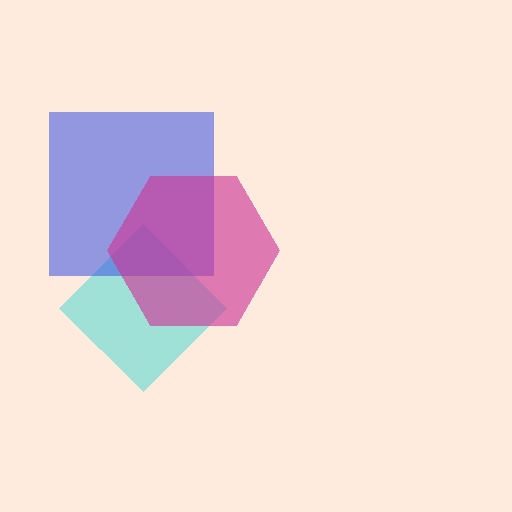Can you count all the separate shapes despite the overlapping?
Yes, there are 3 separate shapes.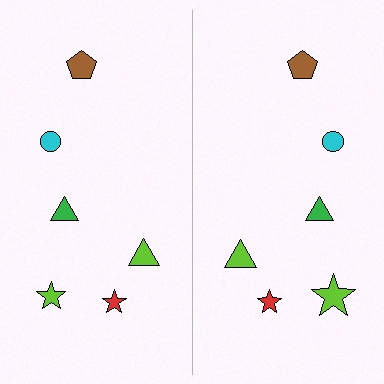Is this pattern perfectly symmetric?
No, the pattern is not perfectly symmetric. The lime star on the right side has a different size than its mirror counterpart.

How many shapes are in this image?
There are 12 shapes in this image.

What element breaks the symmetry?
The lime star on the right side has a different size than its mirror counterpart.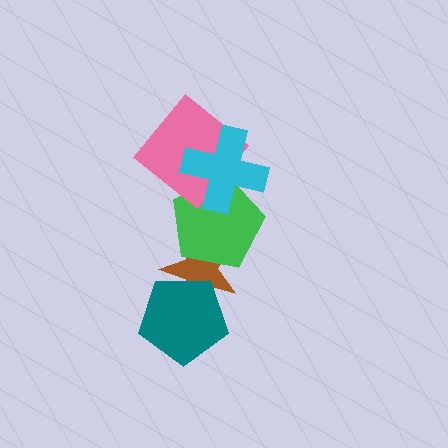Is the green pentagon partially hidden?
Yes, it is partially covered by another shape.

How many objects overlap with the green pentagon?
3 objects overlap with the green pentagon.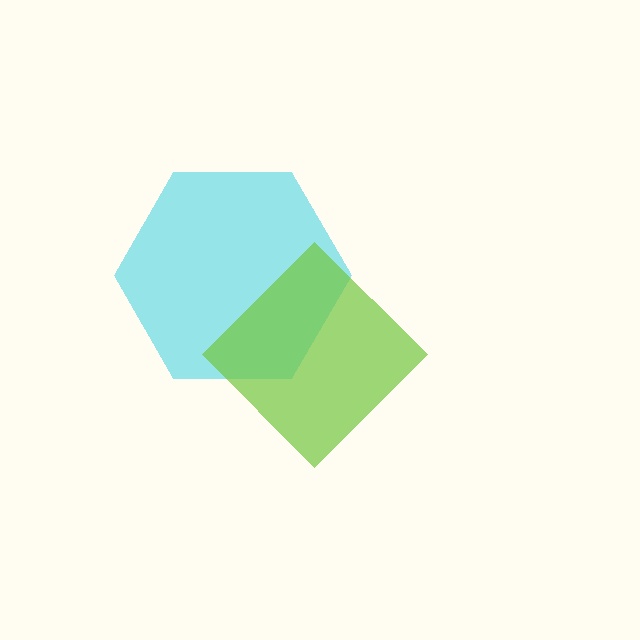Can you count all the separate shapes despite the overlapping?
Yes, there are 2 separate shapes.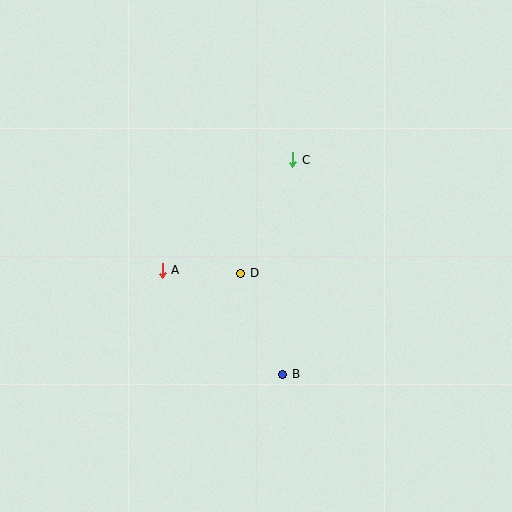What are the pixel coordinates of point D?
Point D is at (241, 273).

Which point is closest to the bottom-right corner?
Point B is closest to the bottom-right corner.